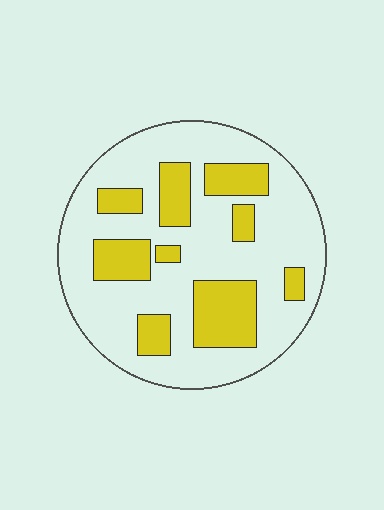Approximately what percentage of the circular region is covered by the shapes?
Approximately 25%.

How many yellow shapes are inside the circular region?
9.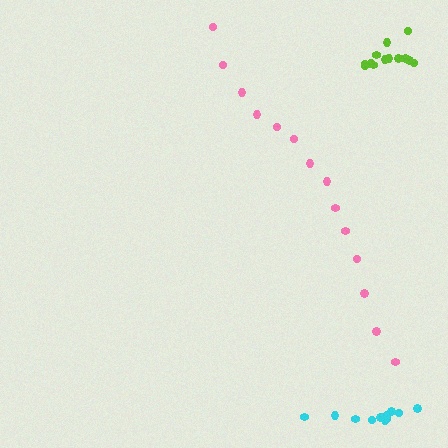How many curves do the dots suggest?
There are 3 distinct paths.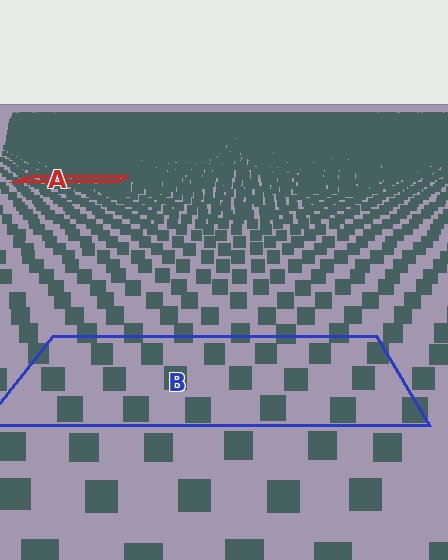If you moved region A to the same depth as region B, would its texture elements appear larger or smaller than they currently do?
They would appear larger. At a closer depth, the same texture elements are projected at a bigger on-screen size.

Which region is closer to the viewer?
Region B is closer. The texture elements there are larger and more spread out.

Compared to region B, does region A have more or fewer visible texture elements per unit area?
Region A has more texture elements per unit area — they are packed more densely because it is farther away.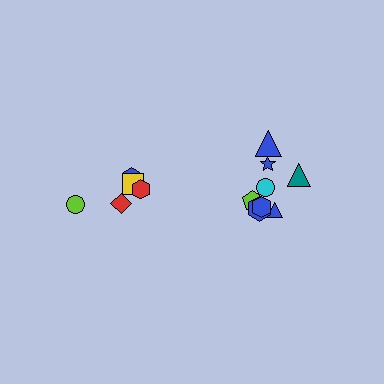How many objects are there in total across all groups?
There are 13 objects.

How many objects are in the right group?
There are 8 objects.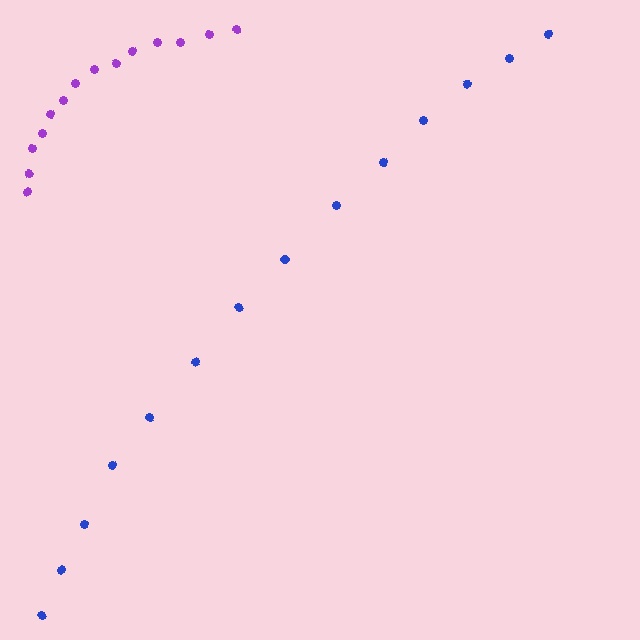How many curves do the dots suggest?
There are 2 distinct paths.